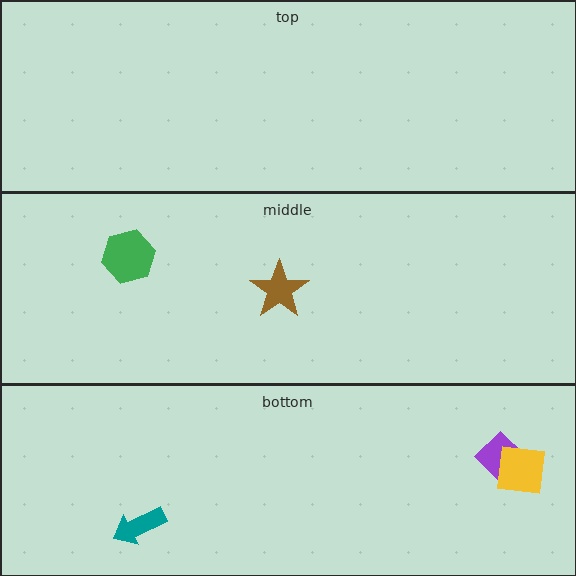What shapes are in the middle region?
The green hexagon, the brown star.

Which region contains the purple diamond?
The bottom region.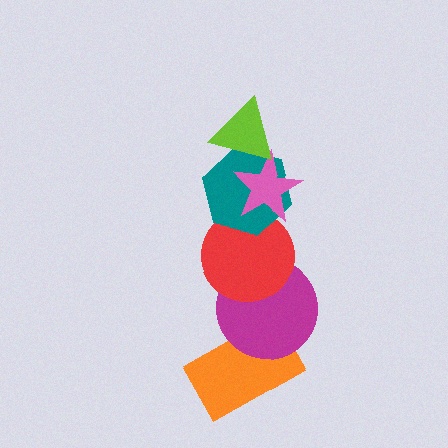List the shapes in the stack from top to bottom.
From top to bottom: the lime triangle, the pink star, the teal hexagon, the red circle, the magenta circle, the orange rectangle.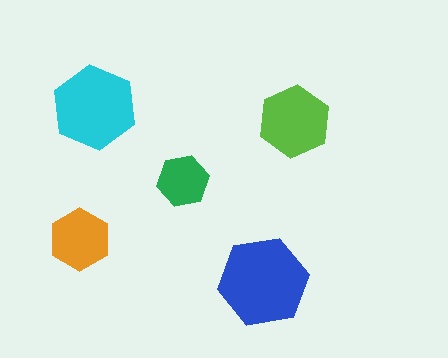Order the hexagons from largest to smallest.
the blue one, the cyan one, the lime one, the orange one, the green one.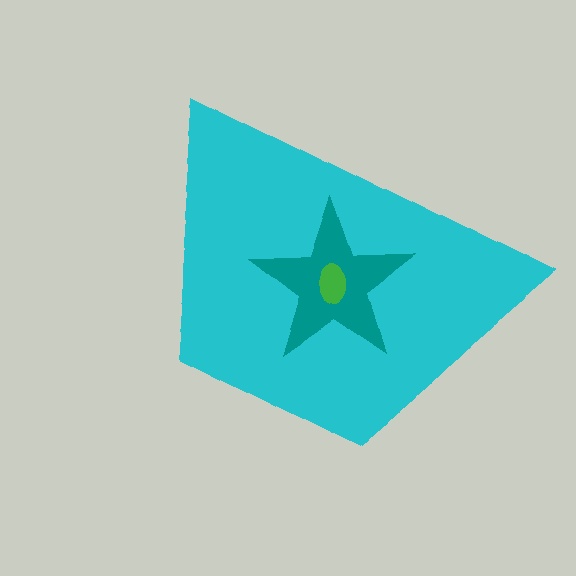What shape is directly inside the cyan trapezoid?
The teal star.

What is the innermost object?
The green ellipse.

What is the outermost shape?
The cyan trapezoid.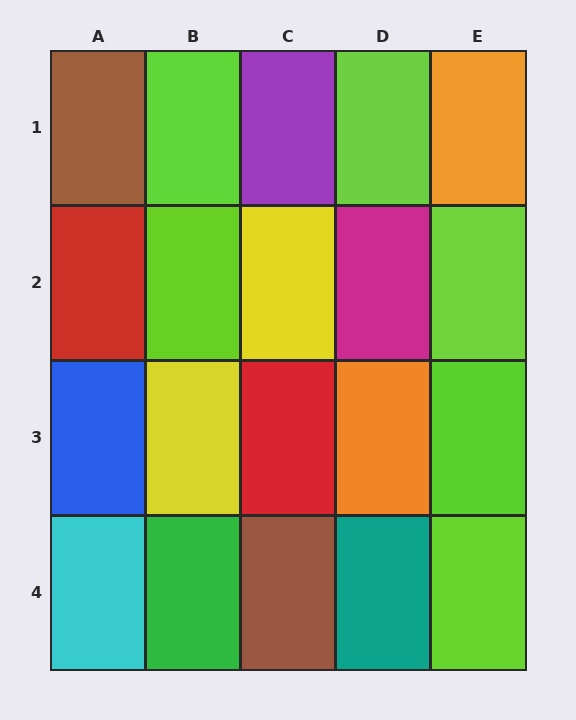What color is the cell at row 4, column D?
Teal.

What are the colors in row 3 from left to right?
Blue, yellow, red, orange, lime.